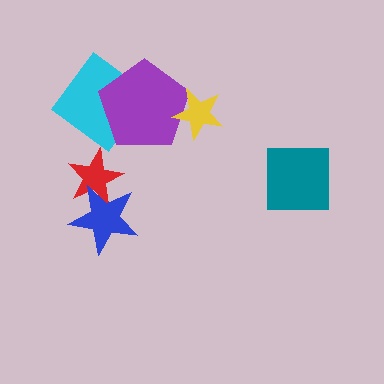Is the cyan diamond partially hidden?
Yes, it is partially covered by another shape.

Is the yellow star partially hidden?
No, no other shape covers it.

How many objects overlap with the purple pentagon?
2 objects overlap with the purple pentagon.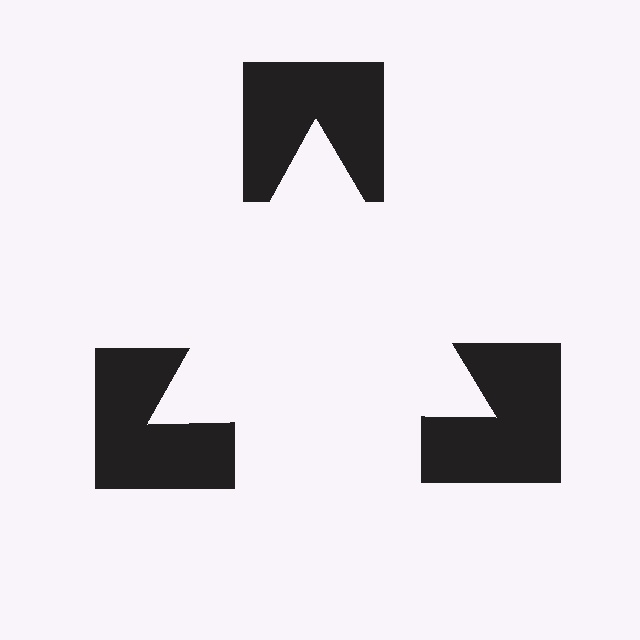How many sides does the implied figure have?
3 sides.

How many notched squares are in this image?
There are 3 — one at each vertex of the illusory triangle.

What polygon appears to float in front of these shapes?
An illusory triangle — its edges are inferred from the aligned wedge cuts in the notched squares, not physically drawn.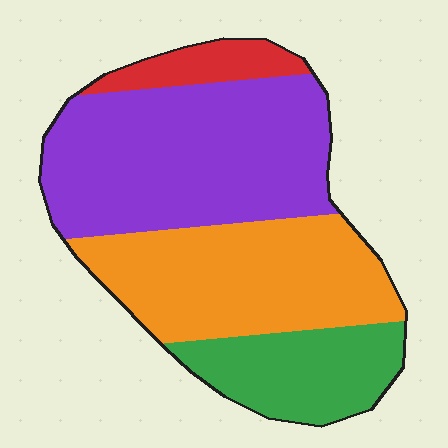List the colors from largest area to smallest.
From largest to smallest: purple, orange, green, red.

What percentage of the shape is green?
Green covers about 20% of the shape.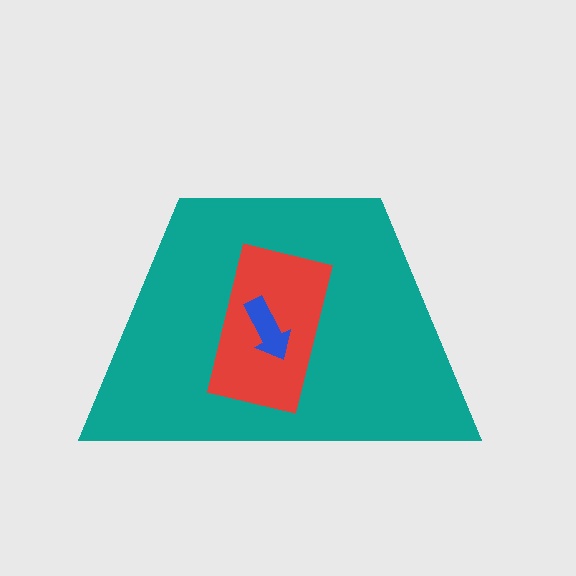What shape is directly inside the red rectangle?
The blue arrow.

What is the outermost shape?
The teal trapezoid.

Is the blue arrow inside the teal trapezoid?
Yes.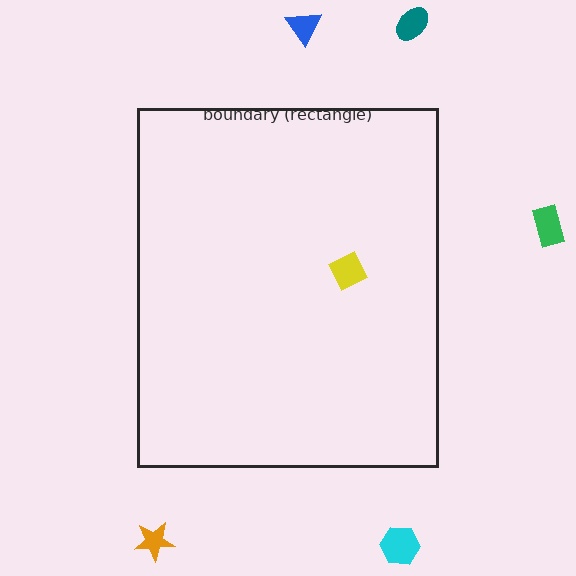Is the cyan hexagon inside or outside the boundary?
Outside.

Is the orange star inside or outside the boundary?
Outside.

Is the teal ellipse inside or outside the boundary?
Outside.